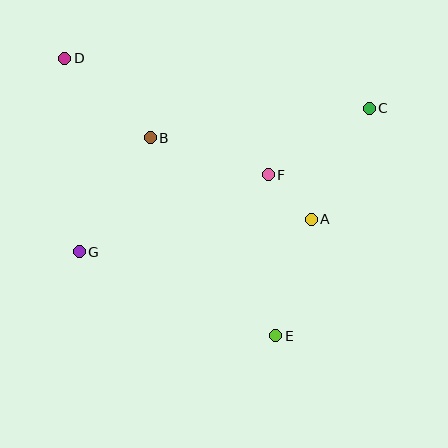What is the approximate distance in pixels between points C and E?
The distance between C and E is approximately 246 pixels.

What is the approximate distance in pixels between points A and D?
The distance between A and D is approximately 294 pixels.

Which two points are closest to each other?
Points A and F are closest to each other.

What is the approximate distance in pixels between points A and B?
The distance between A and B is approximately 180 pixels.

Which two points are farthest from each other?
Points D and E are farthest from each other.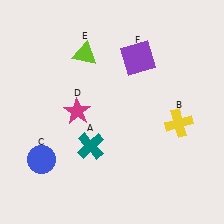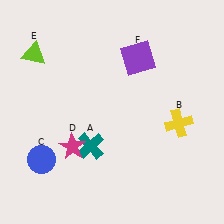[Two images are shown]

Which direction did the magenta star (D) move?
The magenta star (D) moved down.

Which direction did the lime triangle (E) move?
The lime triangle (E) moved left.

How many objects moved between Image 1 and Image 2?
2 objects moved between the two images.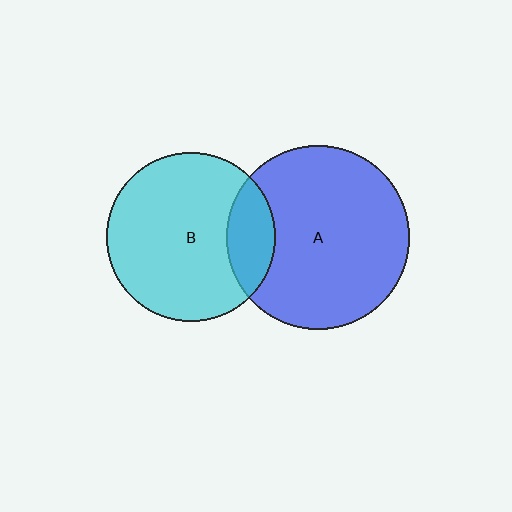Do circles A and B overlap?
Yes.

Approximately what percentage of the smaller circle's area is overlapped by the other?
Approximately 20%.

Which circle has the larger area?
Circle A (blue).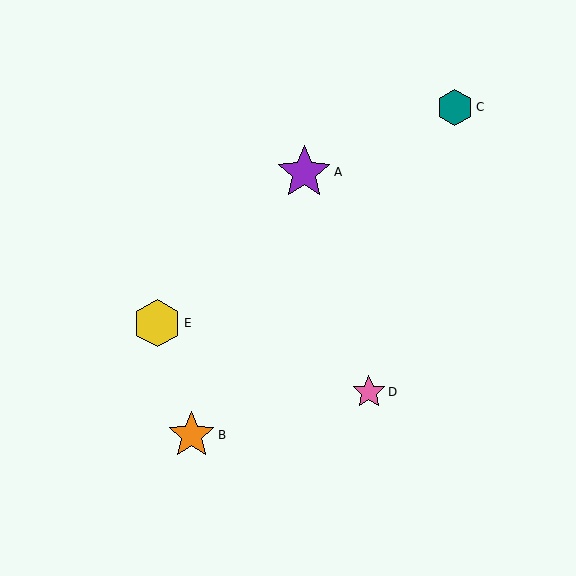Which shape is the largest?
The purple star (labeled A) is the largest.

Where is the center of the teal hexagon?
The center of the teal hexagon is at (455, 107).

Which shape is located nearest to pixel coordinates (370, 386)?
The pink star (labeled D) at (369, 392) is nearest to that location.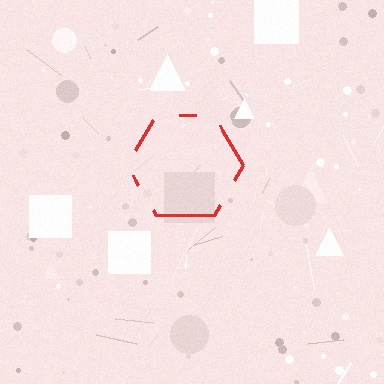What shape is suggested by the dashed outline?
The dashed outline suggests a hexagon.